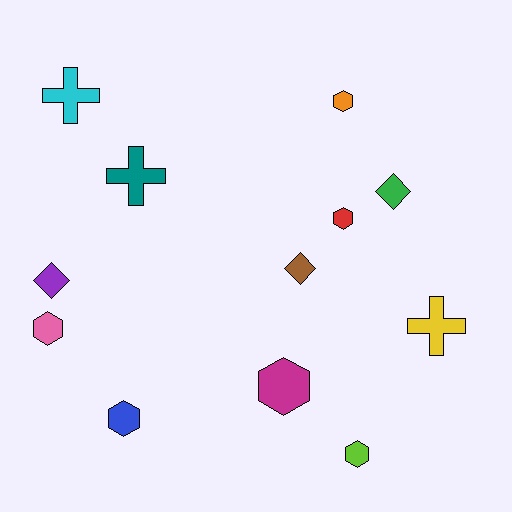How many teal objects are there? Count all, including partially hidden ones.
There is 1 teal object.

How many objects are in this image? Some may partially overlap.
There are 12 objects.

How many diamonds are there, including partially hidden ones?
There are 3 diamonds.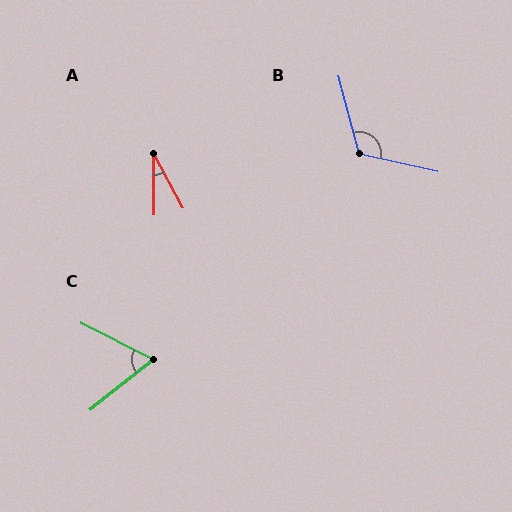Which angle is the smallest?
A, at approximately 28 degrees.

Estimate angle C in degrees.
Approximately 66 degrees.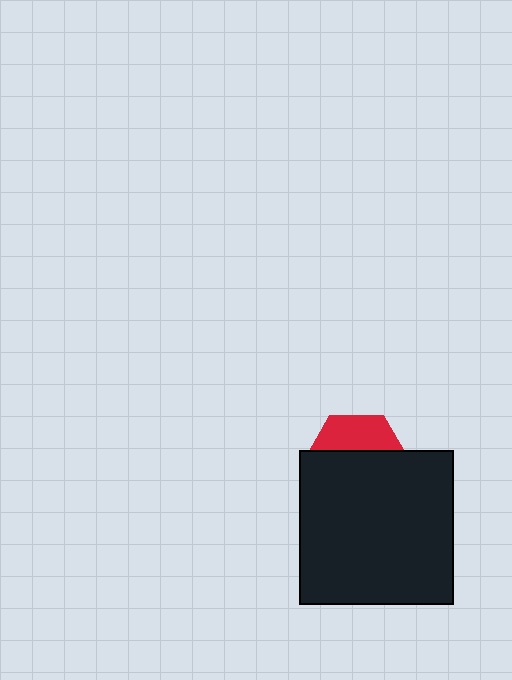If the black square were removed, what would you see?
You would see the complete red hexagon.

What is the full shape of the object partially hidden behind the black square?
The partially hidden object is a red hexagon.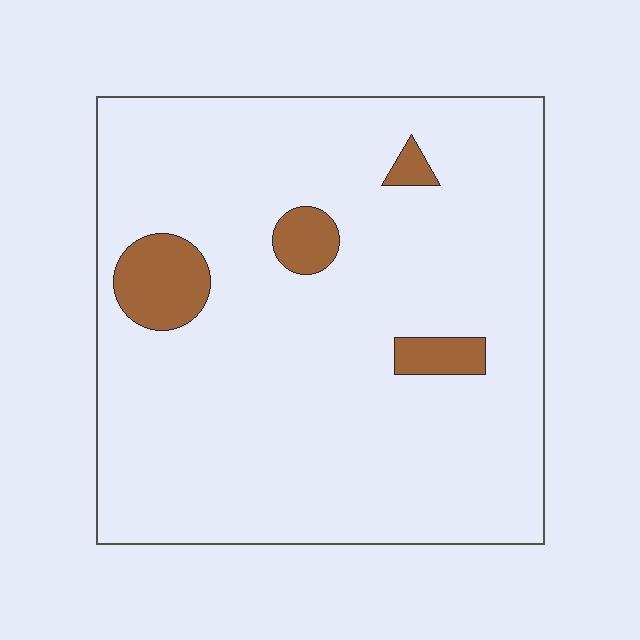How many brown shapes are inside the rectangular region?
4.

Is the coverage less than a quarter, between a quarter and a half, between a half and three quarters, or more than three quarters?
Less than a quarter.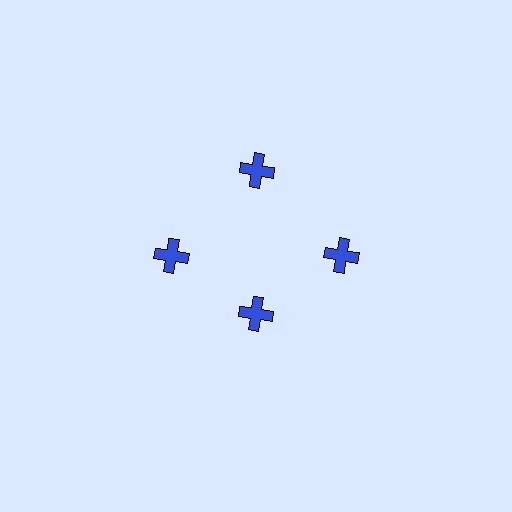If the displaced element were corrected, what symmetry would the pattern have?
It would have 4-fold rotational symmetry — the pattern would map onto itself every 90 degrees.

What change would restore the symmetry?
The symmetry would be restored by moving it outward, back onto the ring so that all 4 crosses sit at equal angles and equal distance from the center.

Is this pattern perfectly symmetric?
No. The 4 blue crosses are arranged in a ring, but one element near the 6 o'clock position is pulled inward toward the center, breaking the 4-fold rotational symmetry.